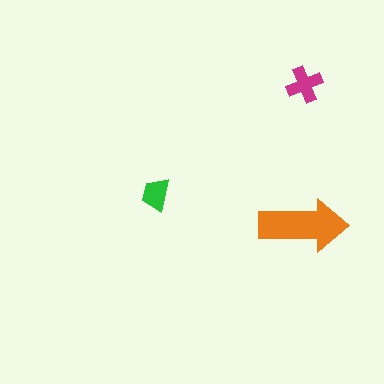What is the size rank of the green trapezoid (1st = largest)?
3rd.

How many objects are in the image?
There are 3 objects in the image.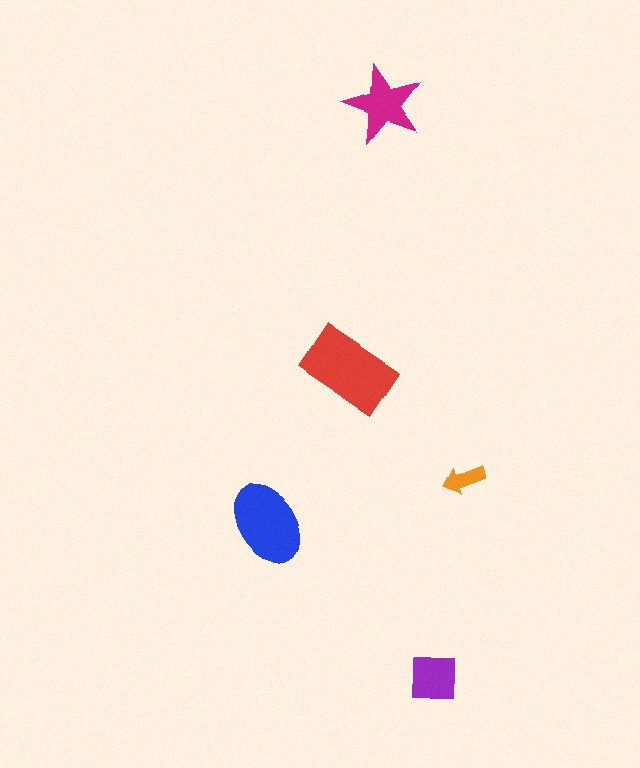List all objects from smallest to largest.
The orange arrow, the purple square, the magenta star, the blue ellipse, the red rectangle.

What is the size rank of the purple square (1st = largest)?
4th.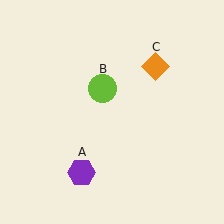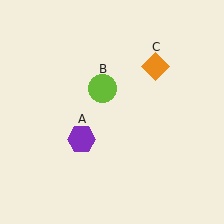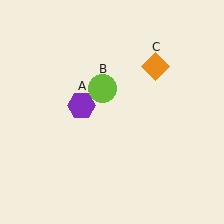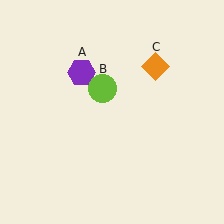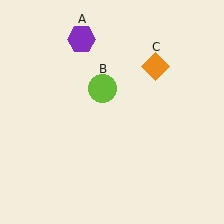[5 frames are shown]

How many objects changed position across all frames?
1 object changed position: purple hexagon (object A).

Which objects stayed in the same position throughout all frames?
Lime circle (object B) and orange diamond (object C) remained stationary.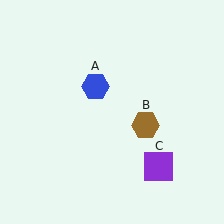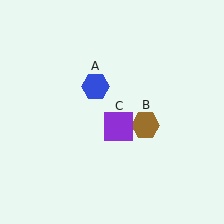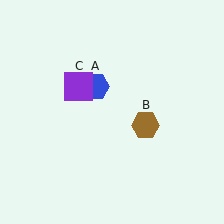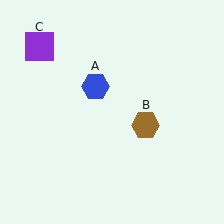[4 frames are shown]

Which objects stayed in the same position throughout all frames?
Blue hexagon (object A) and brown hexagon (object B) remained stationary.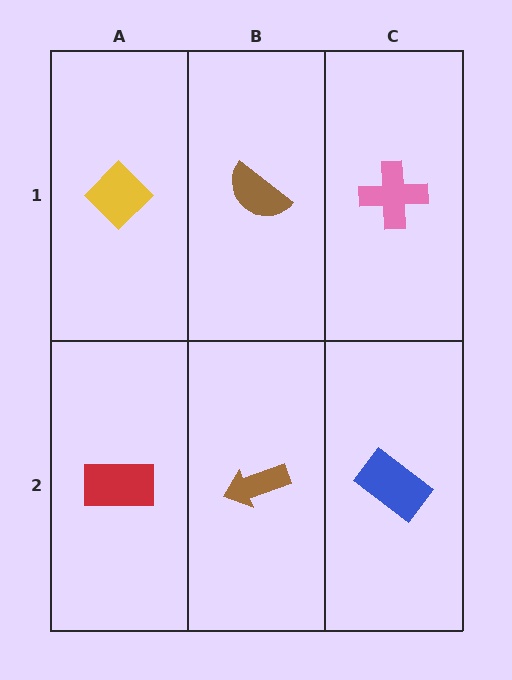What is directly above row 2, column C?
A pink cross.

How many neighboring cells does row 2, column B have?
3.